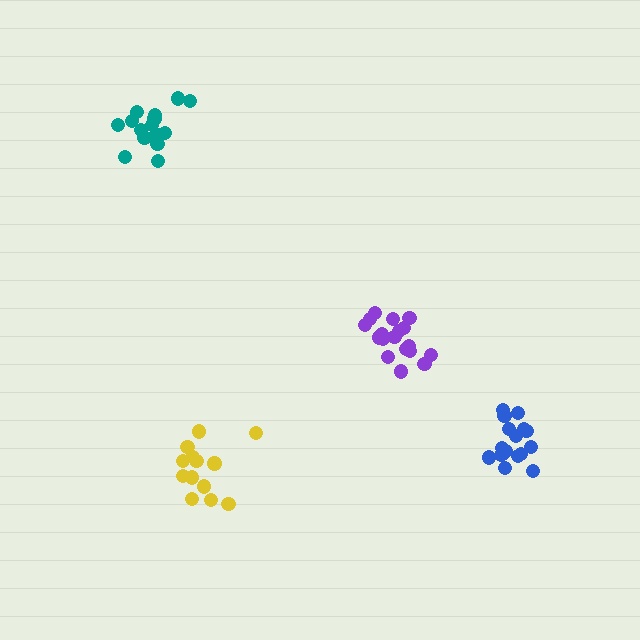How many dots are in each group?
Group 1: 18 dots, Group 2: 13 dots, Group 3: 16 dots, Group 4: 17 dots (64 total).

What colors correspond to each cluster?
The clusters are colored: purple, yellow, teal, blue.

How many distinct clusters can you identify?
There are 4 distinct clusters.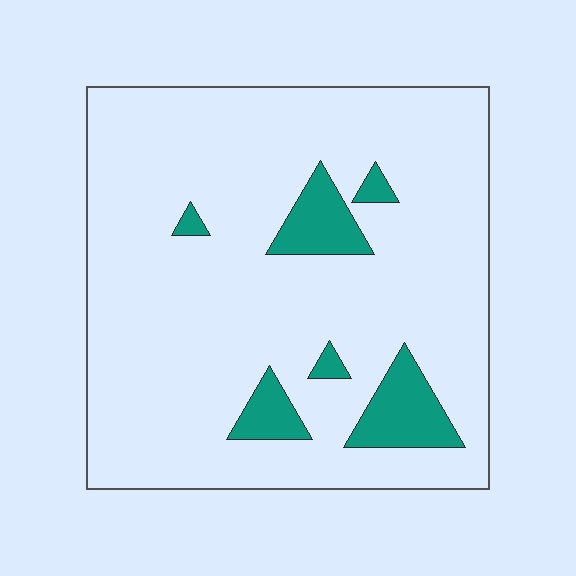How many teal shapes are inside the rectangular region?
6.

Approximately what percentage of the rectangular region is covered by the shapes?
Approximately 10%.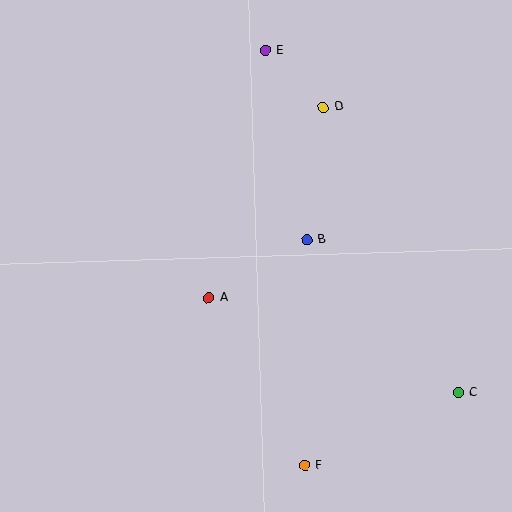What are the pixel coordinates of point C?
Point C is at (458, 393).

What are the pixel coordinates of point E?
Point E is at (265, 50).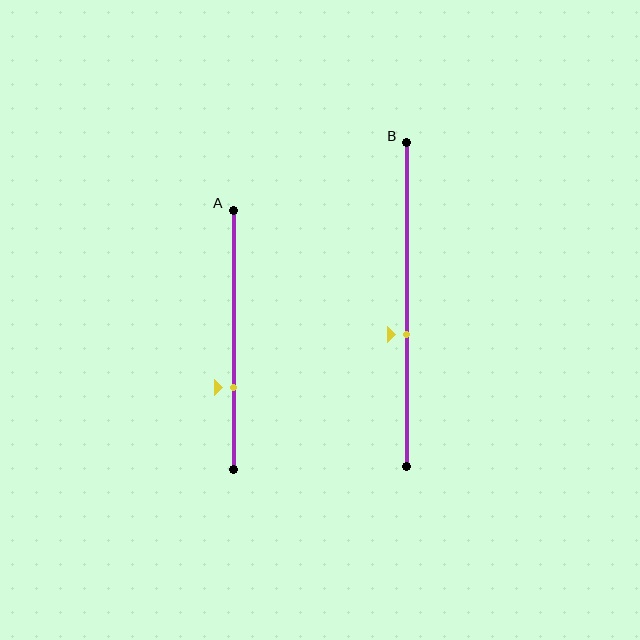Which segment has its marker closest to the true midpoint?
Segment B has its marker closest to the true midpoint.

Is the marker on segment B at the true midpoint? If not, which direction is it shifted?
No, the marker on segment B is shifted downward by about 9% of the segment length.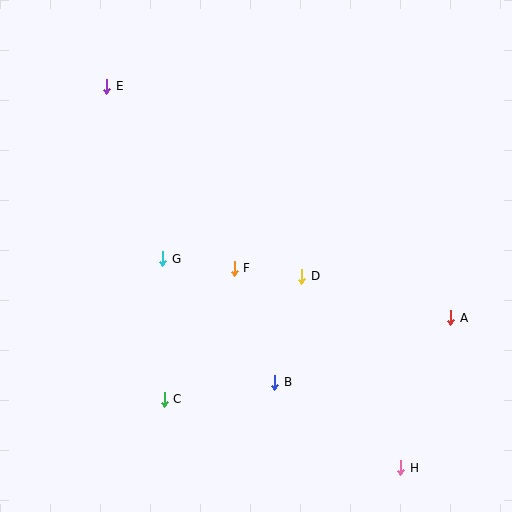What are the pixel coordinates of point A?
Point A is at (451, 318).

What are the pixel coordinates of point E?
Point E is at (107, 86).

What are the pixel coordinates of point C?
Point C is at (164, 399).